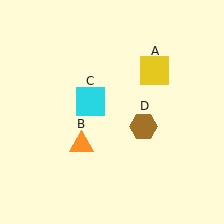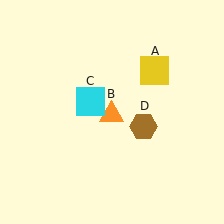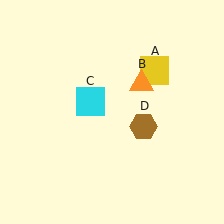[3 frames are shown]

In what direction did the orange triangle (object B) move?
The orange triangle (object B) moved up and to the right.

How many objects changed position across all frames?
1 object changed position: orange triangle (object B).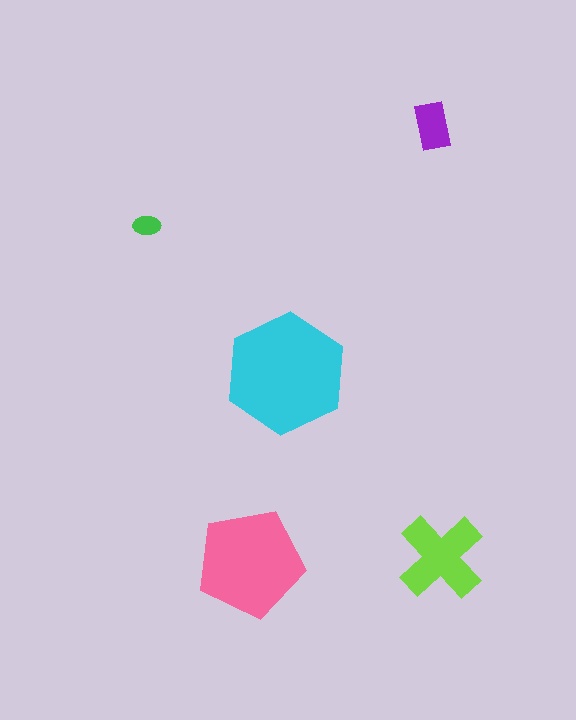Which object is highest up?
The purple rectangle is topmost.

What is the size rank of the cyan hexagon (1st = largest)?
1st.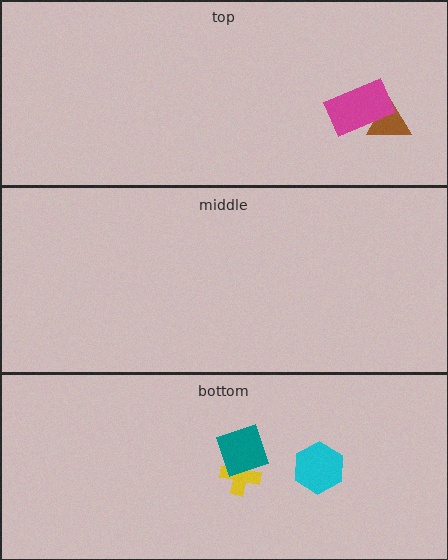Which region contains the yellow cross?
The bottom region.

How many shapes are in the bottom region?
3.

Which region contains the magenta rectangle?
The top region.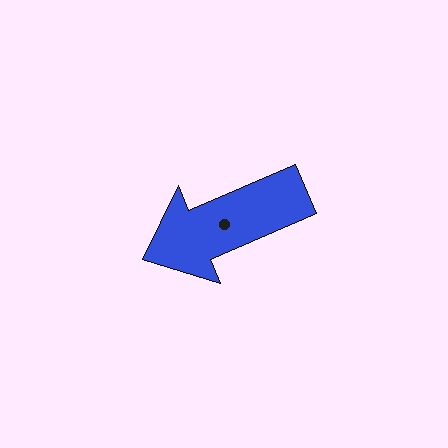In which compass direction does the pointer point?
Southwest.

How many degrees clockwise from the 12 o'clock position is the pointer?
Approximately 247 degrees.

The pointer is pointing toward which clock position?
Roughly 8 o'clock.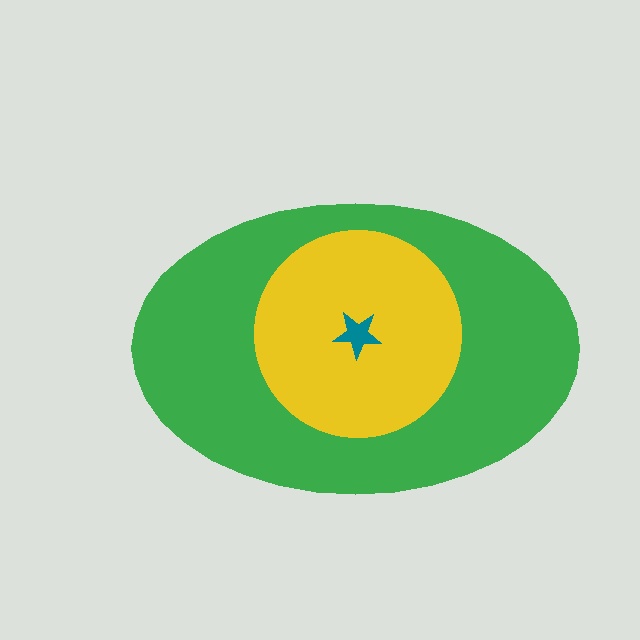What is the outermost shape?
The green ellipse.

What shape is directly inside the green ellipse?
The yellow circle.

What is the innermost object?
The teal star.